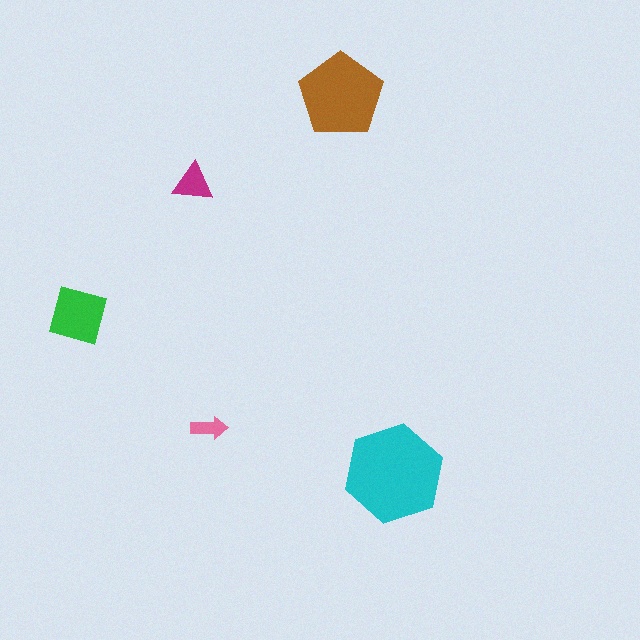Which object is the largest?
The cyan hexagon.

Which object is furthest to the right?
The cyan hexagon is rightmost.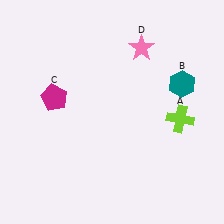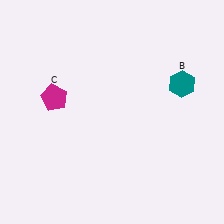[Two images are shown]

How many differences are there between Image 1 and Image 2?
There are 2 differences between the two images.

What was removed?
The pink star (D), the lime cross (A) were removed in Image 2.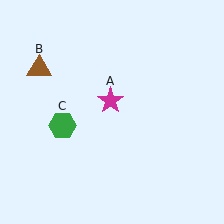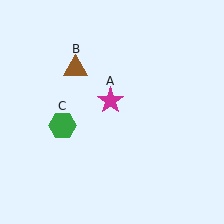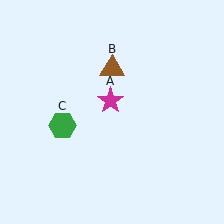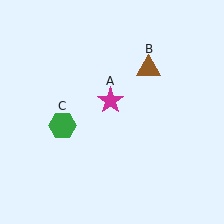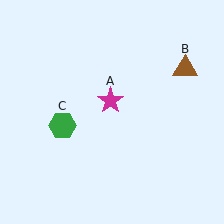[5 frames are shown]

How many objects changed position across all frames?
1 object changed position: brown triangle (object B).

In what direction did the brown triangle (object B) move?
The brown triangle (object B) moved right.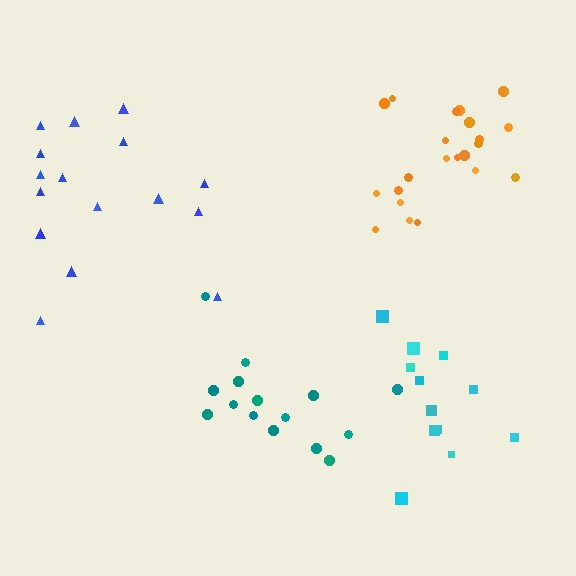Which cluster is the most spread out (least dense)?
Blue.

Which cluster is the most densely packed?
Orange.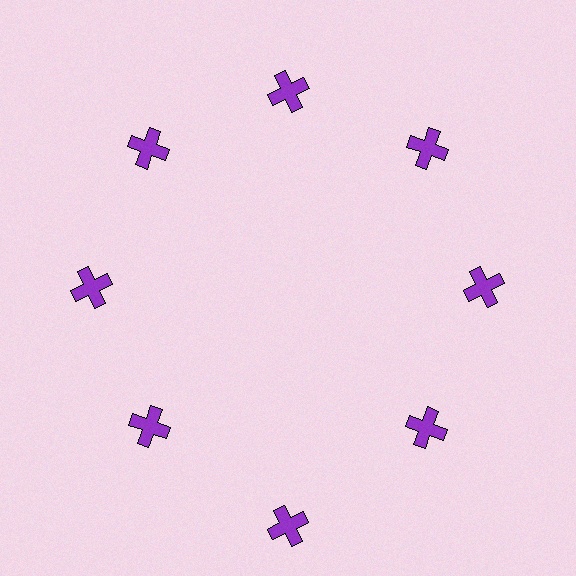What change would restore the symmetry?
The symmetry would be restored by moving it inward, back onto the ring so that all 8 crosses sit at equal angles and equal distance from the center.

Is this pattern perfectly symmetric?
No. The 8 purple crosses are arranged in a ring, but one element near the 6 o'clock position is pushed outward from the center, breaking the 8-fold rotational symmetry.